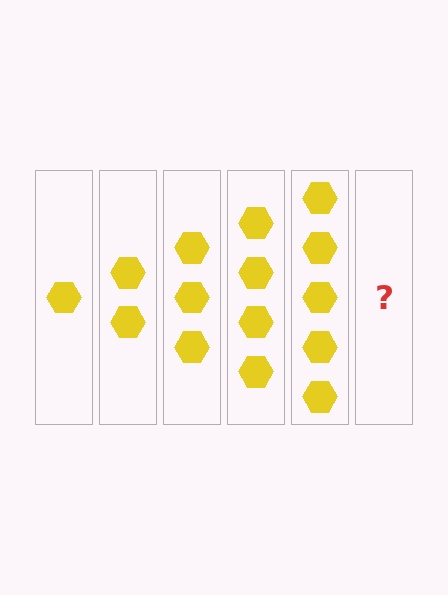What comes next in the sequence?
The next element should be 6 hexagons.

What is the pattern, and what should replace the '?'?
The pattern is that each step adds one more hexagon. The '?' should be 6 hexagons.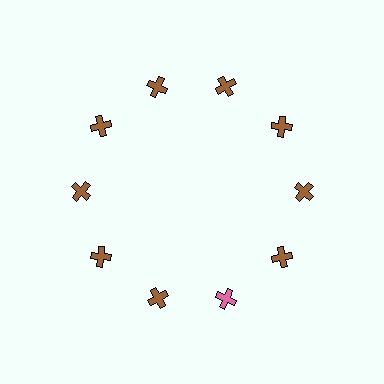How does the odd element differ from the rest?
It has a different color: pink instead of brown.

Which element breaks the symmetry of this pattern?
The pink cross at roughly the 5 o'clock position breaks the symmetry. All other shapes are brown crosses.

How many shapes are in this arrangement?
There are 10 shapes arranged in a ring pattern.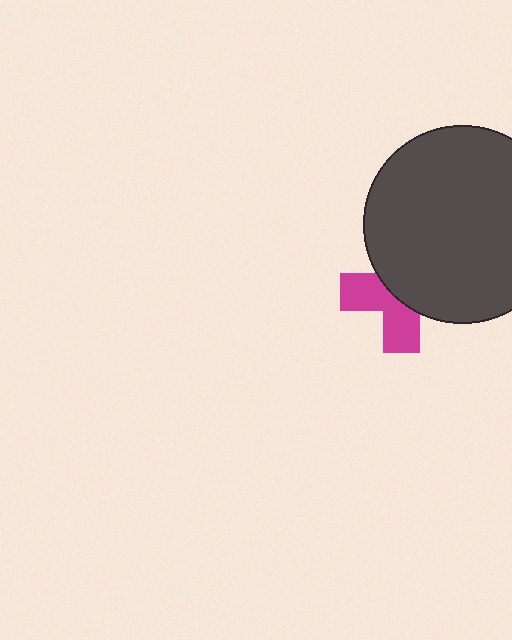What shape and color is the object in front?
The object in front is a dark gray circle.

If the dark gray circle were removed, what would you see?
You would see the complete magenta cross.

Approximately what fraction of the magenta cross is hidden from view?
Roughly 55% of the magenta cross is hidden behind the dark gray circle.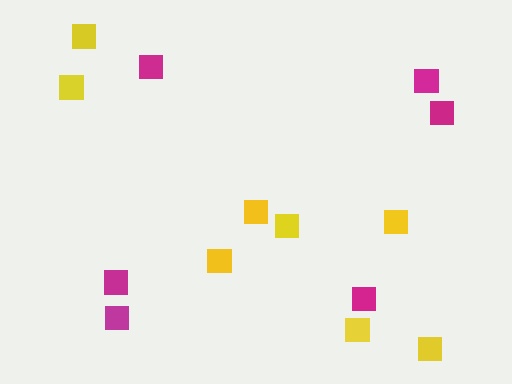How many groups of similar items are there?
There are 2 groups: one group of magenta squares (6) and one group of yellow squares (8).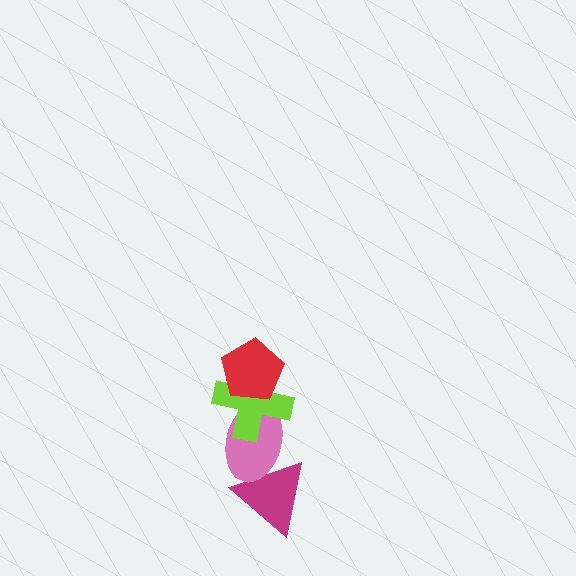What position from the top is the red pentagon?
The red pentagon is 1st from the top.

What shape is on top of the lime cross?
The red pentagon is on top of the lime cross.